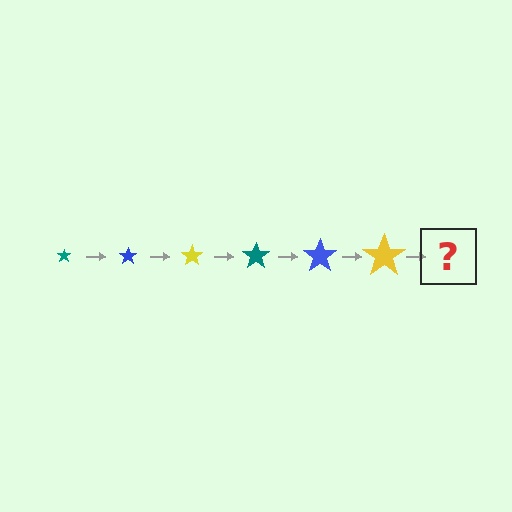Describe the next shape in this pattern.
It should be a teal star, larger than the previous one.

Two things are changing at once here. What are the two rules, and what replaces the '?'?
The two rules are that the star grows larger each step and the color cycles through teal, blue, and yellow. The '?' should be a teal star, larger than the previous one.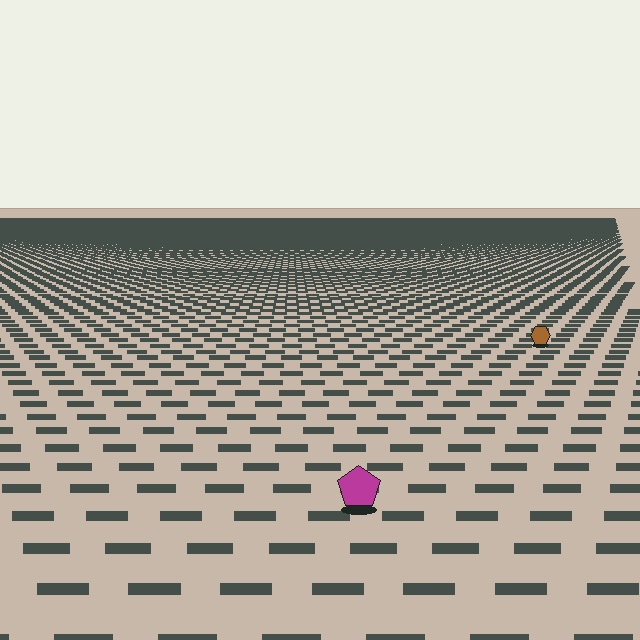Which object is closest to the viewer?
The magenta pentagon is closest. The texture marks near it are larger and more spread out.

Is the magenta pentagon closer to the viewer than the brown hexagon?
Yes. The magenta pentagon is closer — you can tell from the texture gradient: the ground texture is coarser near it.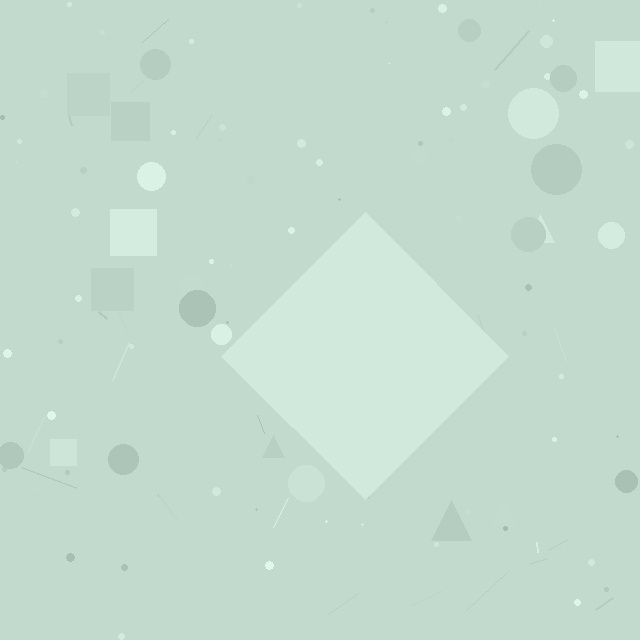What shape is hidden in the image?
A diamond is hidden in the image.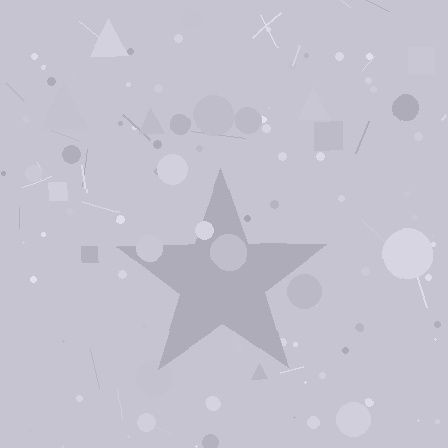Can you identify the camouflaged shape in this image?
The camouflaged shape is a star.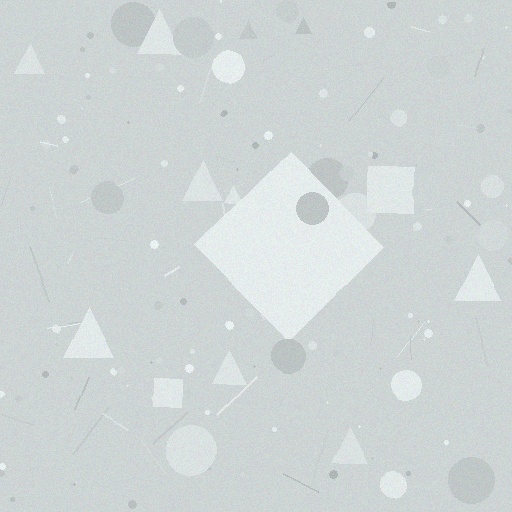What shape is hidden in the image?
A diamond is hidden in the image.